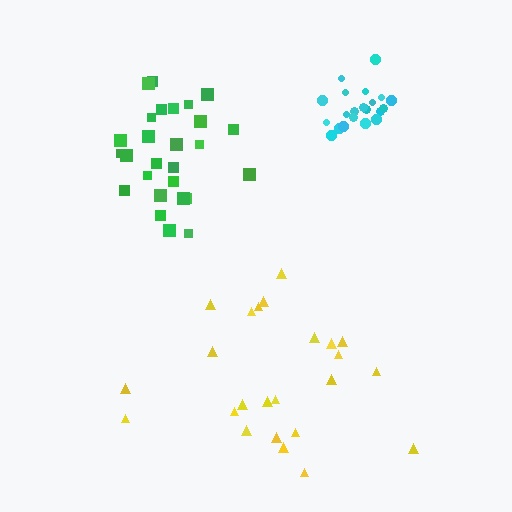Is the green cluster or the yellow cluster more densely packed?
Green.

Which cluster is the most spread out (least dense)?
Yellow.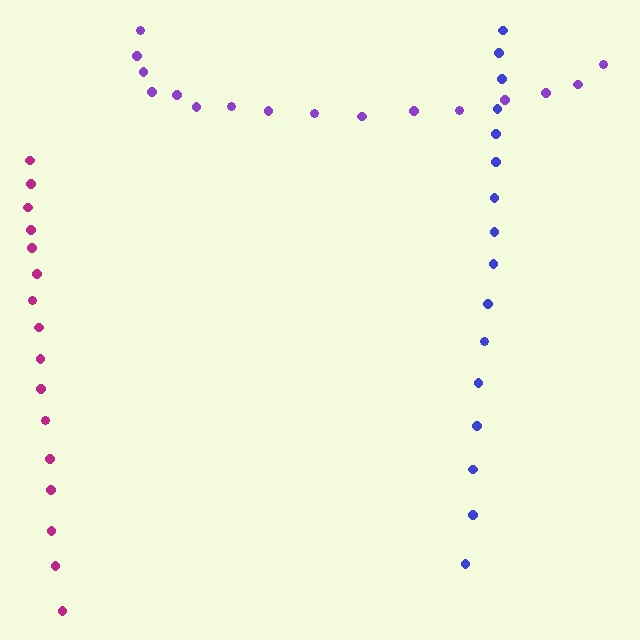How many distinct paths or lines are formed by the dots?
There are 3 distinct paths.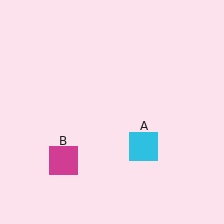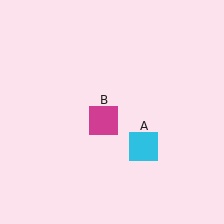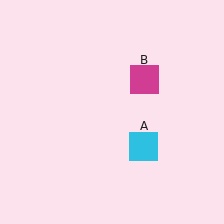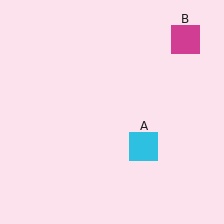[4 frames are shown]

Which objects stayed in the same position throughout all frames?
Cyan square (object A) remained stationary.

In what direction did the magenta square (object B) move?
The magenta square (object B) moved up and to the right.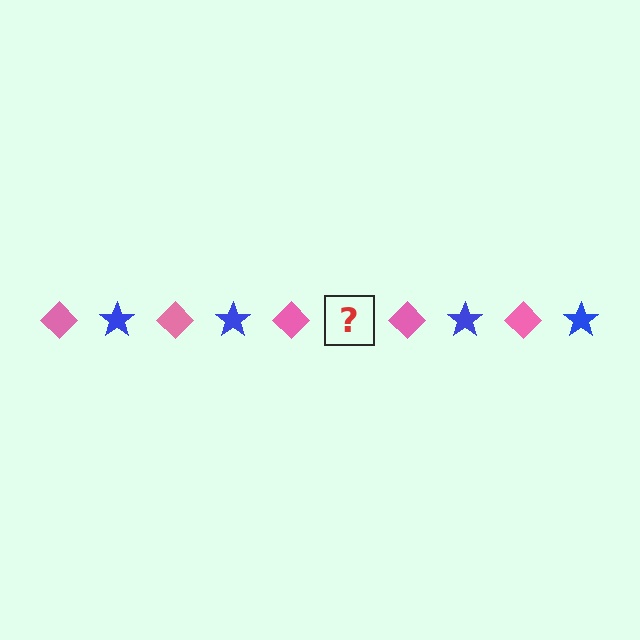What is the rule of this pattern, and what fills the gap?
The rule is that the pattern alternates between pink diamond and blue star. The gap should be filled with a blue star.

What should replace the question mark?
The question mark should be replaced with a blue star.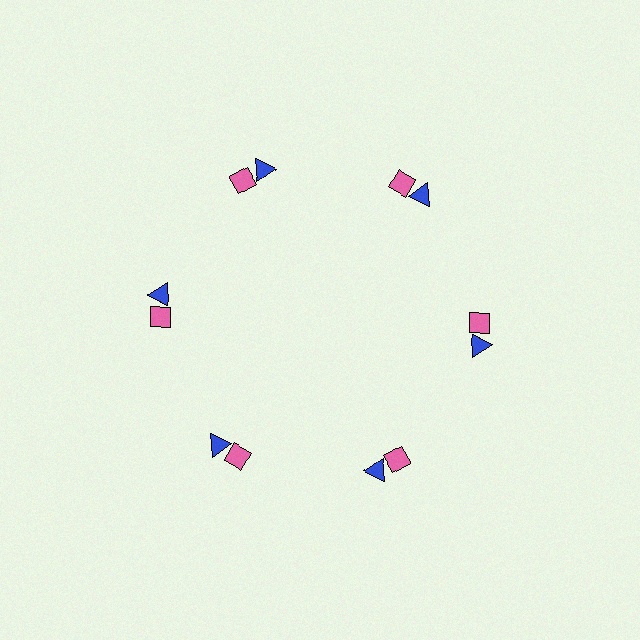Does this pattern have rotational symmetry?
Yes, this pattern has 6-fold rotational symmetry. It looks the same after rotating 60 degrees around the center.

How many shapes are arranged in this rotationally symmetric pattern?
There are 12 shapes, arranged in 6 groups of 2.